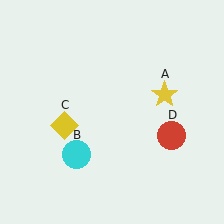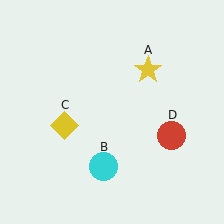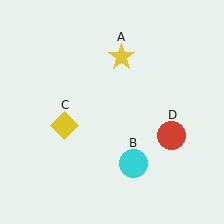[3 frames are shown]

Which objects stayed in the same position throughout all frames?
Yellow diamond (object C) and red circle (object D) remained stationary.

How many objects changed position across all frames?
2 objects changed position: yellow star (object A), cyan circle (object B).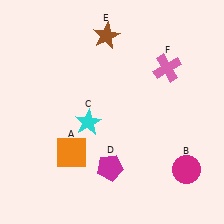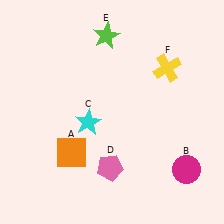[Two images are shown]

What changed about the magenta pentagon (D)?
In Image 1, D is magenta. In Image 2, it changed to pink.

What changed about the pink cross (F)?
In Image 1, F is pink. In Image 2, it changed to yellow.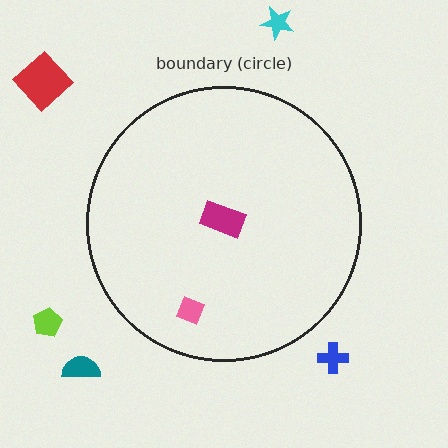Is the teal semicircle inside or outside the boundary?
Outside.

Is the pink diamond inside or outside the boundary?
Inside.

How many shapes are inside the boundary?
2 inside, 5 outside.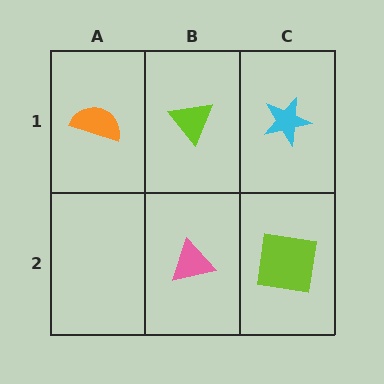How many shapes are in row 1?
3 shapes.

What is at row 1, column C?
A cyan star.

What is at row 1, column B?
A lime triangle.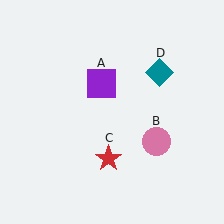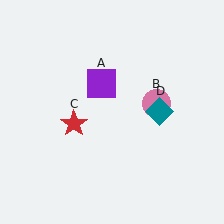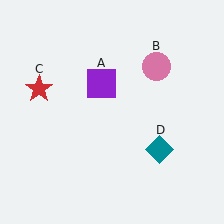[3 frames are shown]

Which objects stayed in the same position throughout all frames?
Purple square (object A) remained stationary.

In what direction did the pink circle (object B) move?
The pink circle (object B) moved up.